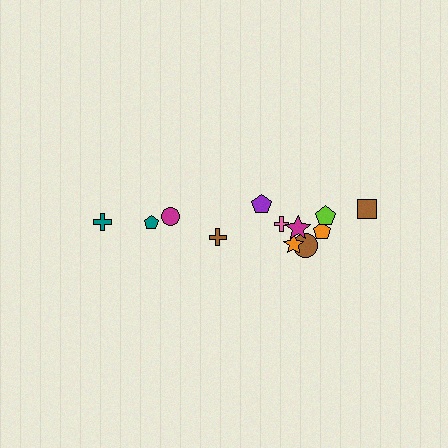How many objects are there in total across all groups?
There are 12 objects.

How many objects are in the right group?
There are 8 objects.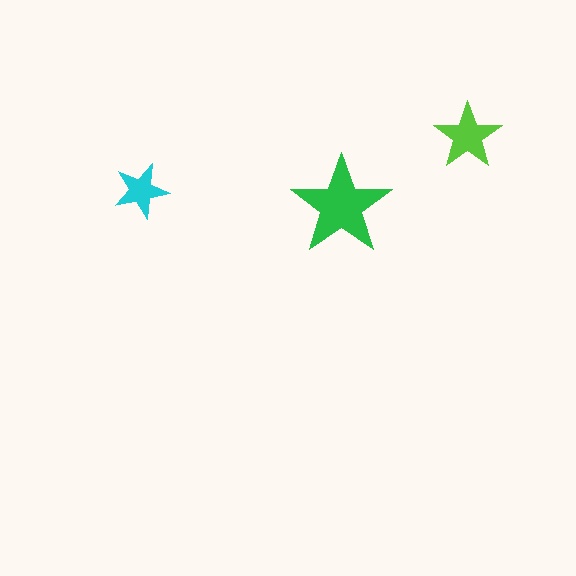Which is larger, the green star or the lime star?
The green one.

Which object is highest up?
The lime star is topmost.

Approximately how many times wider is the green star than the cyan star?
About 2 times wider.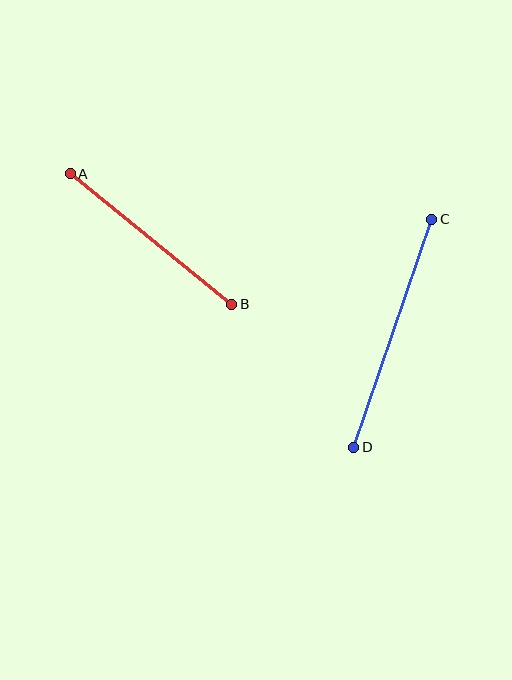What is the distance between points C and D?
The distance is approximately 241 pixels.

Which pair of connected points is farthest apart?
Points C and D are farthest apart.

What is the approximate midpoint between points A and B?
The midpoint is at approximately (151, 239) pixels.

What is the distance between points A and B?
The distance is approximately 207 pixels.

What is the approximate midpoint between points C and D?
The midpoint is at approximately (393, 333) pixels.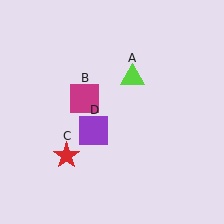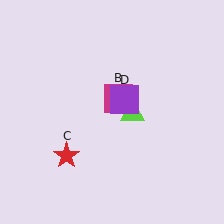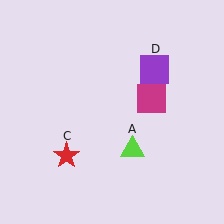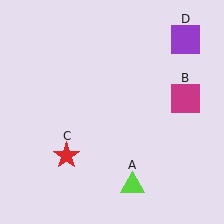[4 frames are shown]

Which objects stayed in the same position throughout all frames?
Red star (object C) remained stationary.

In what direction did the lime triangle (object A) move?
The lime triangle (object A) moved down.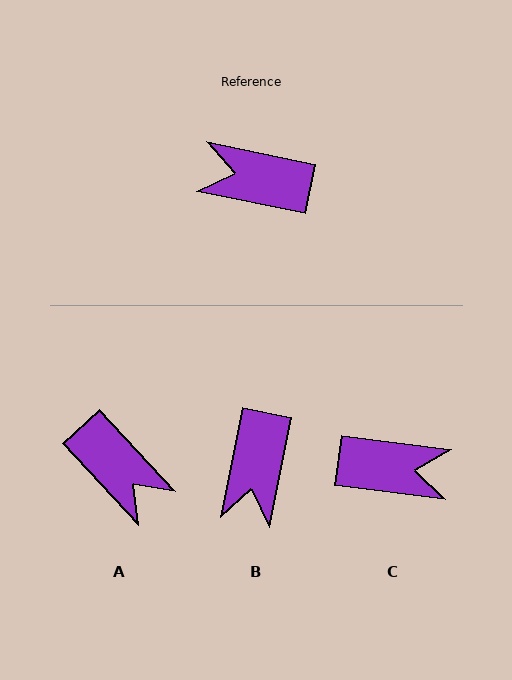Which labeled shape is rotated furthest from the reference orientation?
C, about 176 degrees away.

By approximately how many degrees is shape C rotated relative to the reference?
Approximately 176 degrees clockwise.